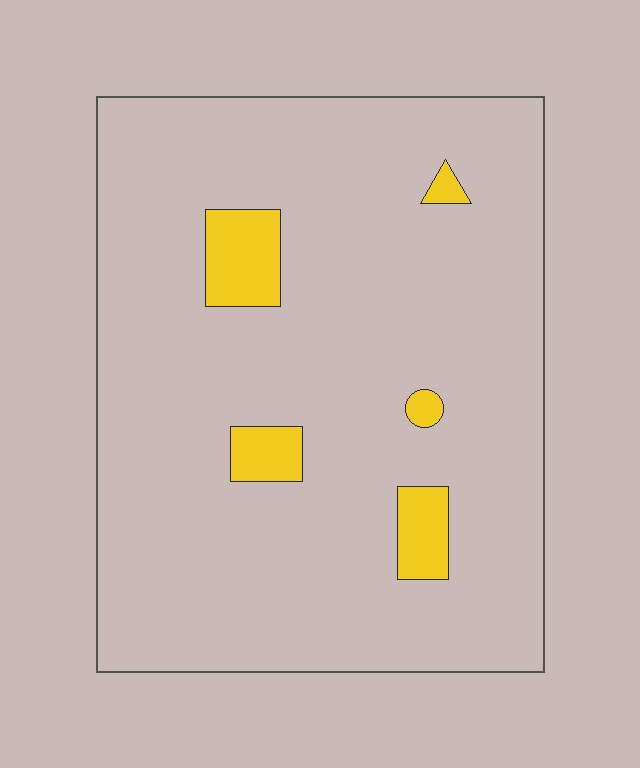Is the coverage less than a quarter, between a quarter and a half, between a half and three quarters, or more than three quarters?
Less than a quarter.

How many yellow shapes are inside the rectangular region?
5.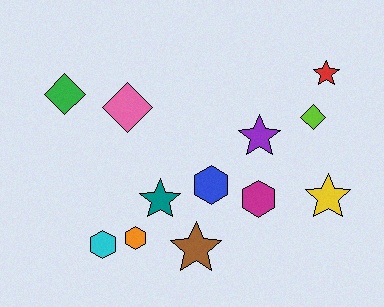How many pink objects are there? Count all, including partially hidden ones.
There is 1 pink object.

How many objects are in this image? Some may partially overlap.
There are 12 objects.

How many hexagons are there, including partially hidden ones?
There are 4 hexagons.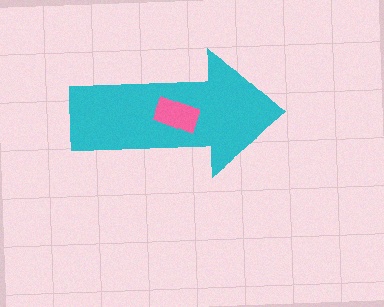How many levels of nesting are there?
2.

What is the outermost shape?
The cyan arrow.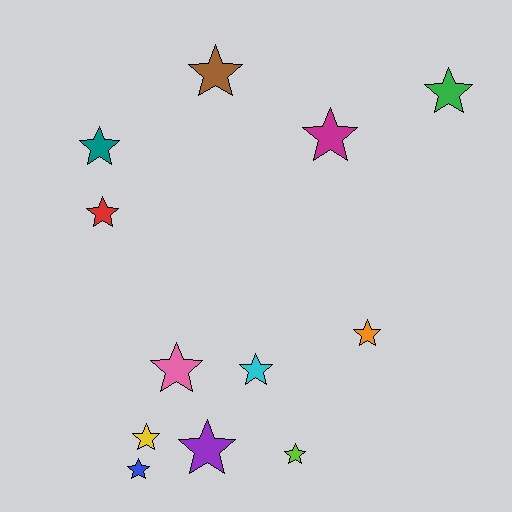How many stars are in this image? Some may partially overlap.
There are 12 stars.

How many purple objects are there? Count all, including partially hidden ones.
There is 1 purple object.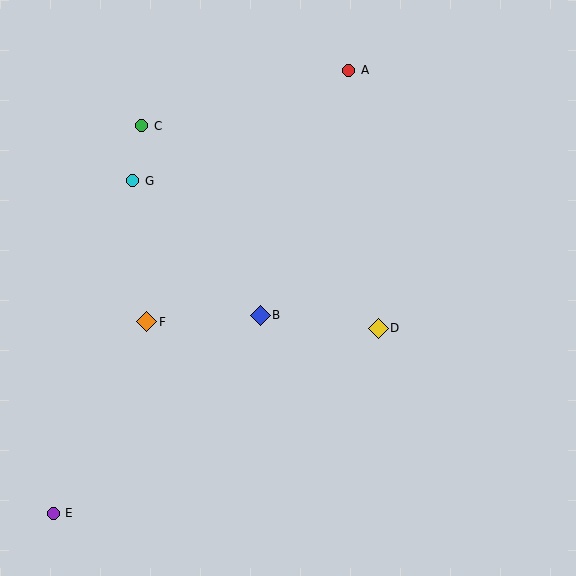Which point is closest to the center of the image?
Point B at (260, 315) is closest to the center.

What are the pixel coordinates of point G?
Point G is at (133, 181).